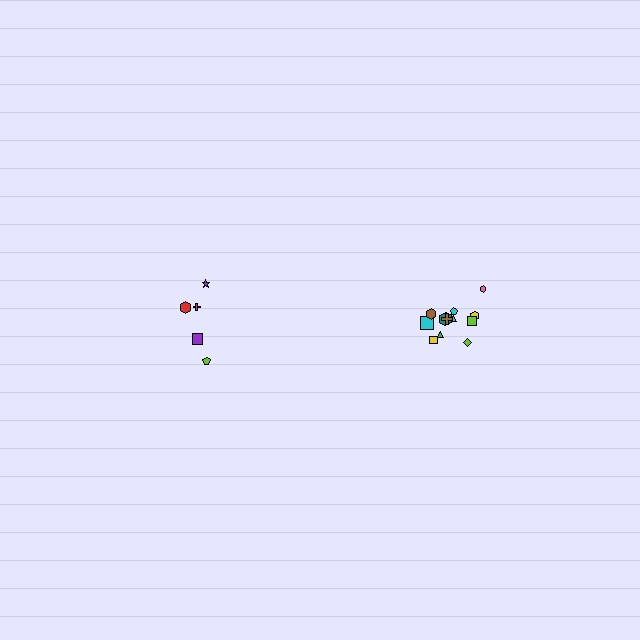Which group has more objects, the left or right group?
The right group.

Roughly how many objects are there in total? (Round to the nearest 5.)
Roughly 15 objects in total.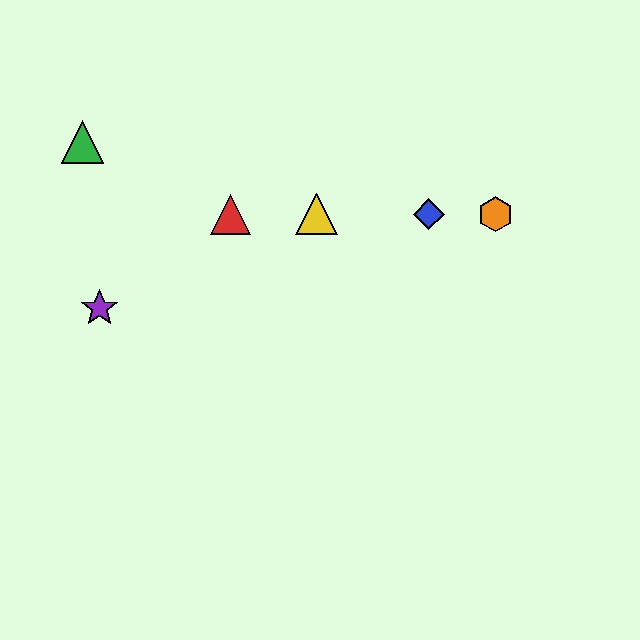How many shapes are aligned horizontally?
4 shapes (the red triangle, the blue diamond, the yellow triangle, the orange hexagon) are aligned horizontally.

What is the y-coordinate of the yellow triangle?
The yellow triangle is at y≈214.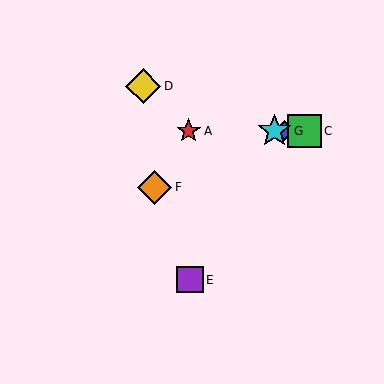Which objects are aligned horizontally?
Objects A, B, C, G are aligned horizontally.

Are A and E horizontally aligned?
No, A is at y≈131 and E is at y≈280.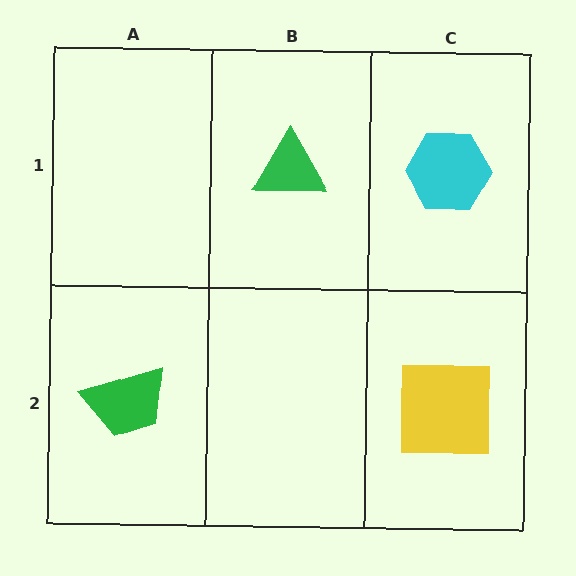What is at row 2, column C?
A yellow square.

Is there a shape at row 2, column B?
No, that cell is empty.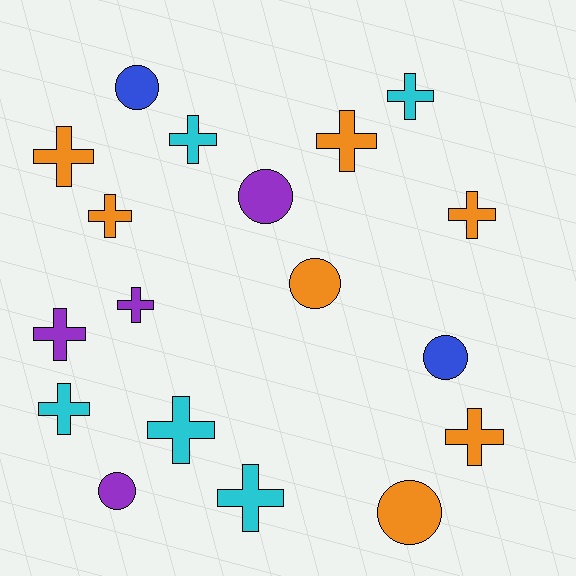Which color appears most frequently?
Orange, with 7 objects.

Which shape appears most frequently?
Cross, with 12 objects.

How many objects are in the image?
There are 18 objects.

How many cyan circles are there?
There are no cyan circles.